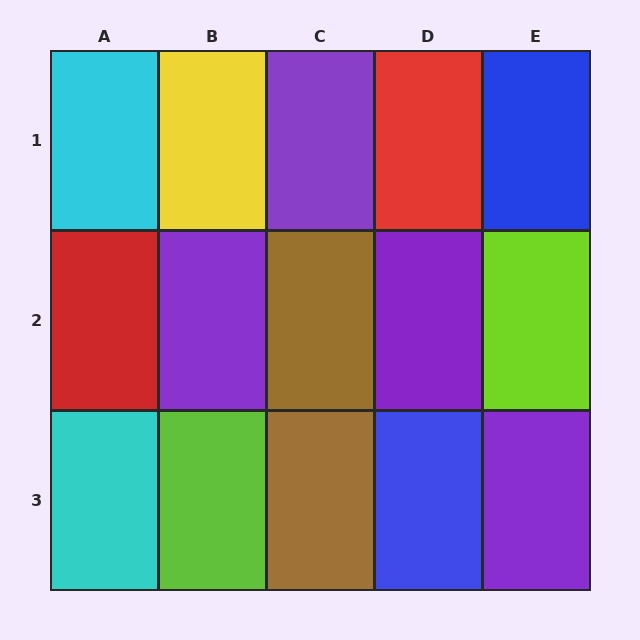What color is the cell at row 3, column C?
Brown.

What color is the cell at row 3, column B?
Lime.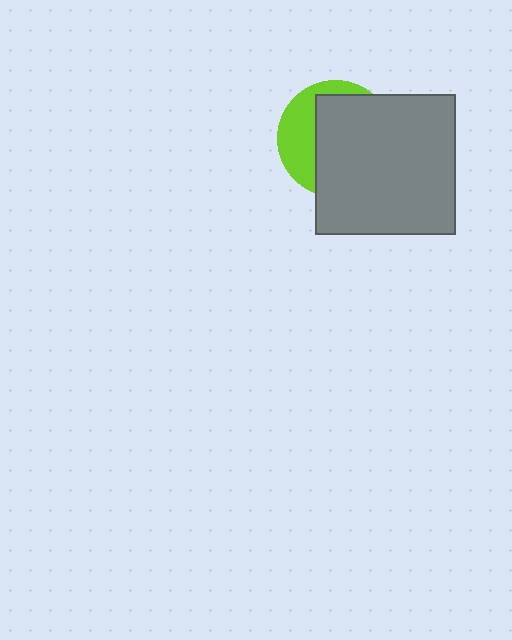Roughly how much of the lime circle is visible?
A small part of it is visible (roughly 34%).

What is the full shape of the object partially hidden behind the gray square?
The partially hidden object is a lime circle.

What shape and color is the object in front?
The object in front is a gray square.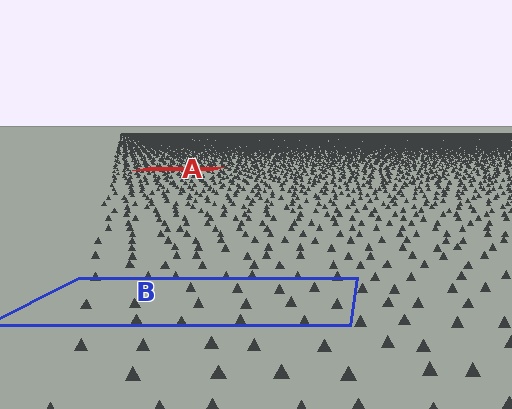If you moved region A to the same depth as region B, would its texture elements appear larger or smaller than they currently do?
They would appear larger. At a closer depth, the same texture elements are projected at a bigger on-screen size.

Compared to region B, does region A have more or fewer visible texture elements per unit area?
Region A has more texture elements per unit area — they are packed more densely because it is farther away.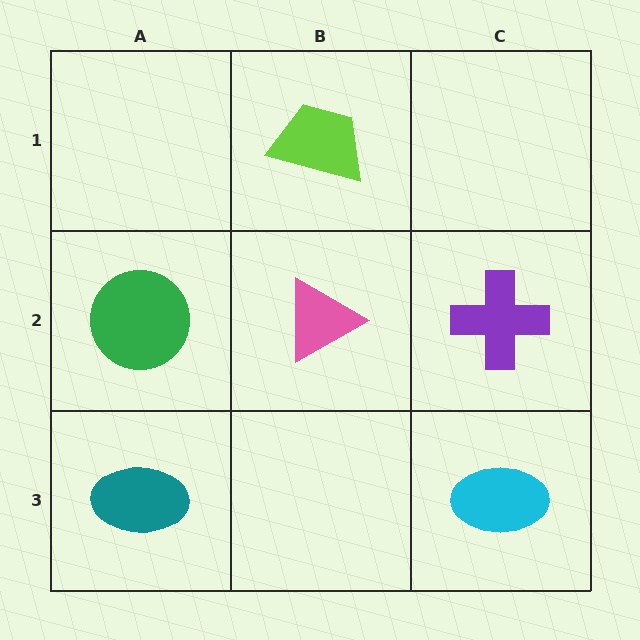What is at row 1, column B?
A lime trapezoid.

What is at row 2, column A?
A green circle.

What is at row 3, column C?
A cyan ellipse.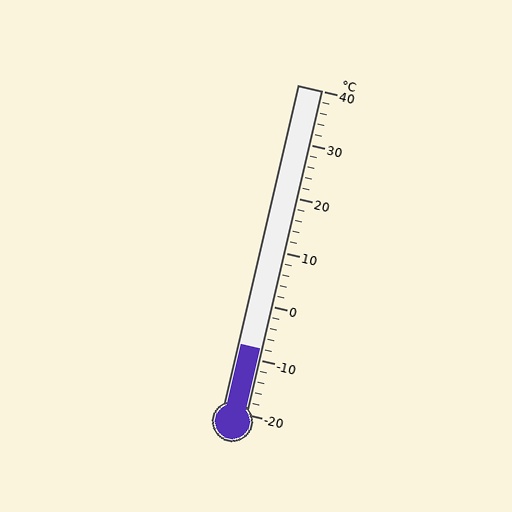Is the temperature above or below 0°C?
The temperature is below 0°C.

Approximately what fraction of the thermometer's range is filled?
The thermometer is filled to approximately 20% of its range.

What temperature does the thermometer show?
The thermometer shows approximately -8°C.